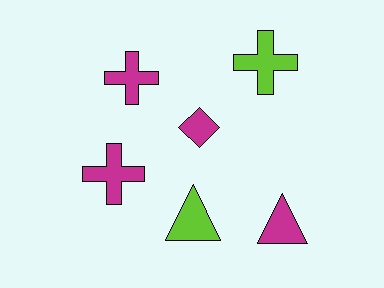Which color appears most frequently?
Magenta, with 4 objects.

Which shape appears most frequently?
Cross, with 3 objects.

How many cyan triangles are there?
There are no cyan triangles.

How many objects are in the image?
There are 6 objects.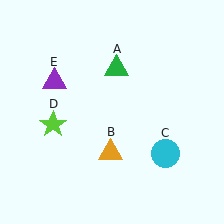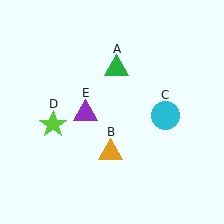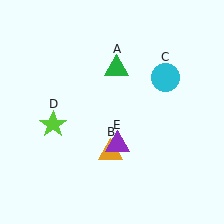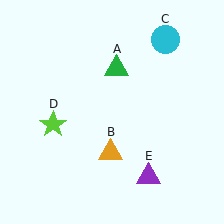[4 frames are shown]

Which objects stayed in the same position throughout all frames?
Green triangle (object A) and orange triangle (object B) and lime star (object D) remained stationary.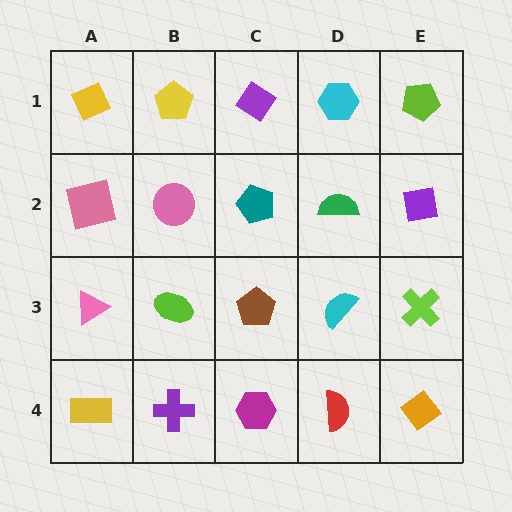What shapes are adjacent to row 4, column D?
A cyan semicircle (row 3, column D), a magenta hexagon (row 4, column C), an orange diamond (row 4, column E).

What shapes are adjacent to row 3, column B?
A pink circle (row 2, column B), a purple cross (row 4, column B), a pink triangle (row 3, column A), a brown pentagon (row 3, column C).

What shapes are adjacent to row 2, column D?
A cyan hexagon (row 1, column D), a cyan semicircle (row 3, column D), a teal pentagon (row 2, column C), a purple square (row 2, column E).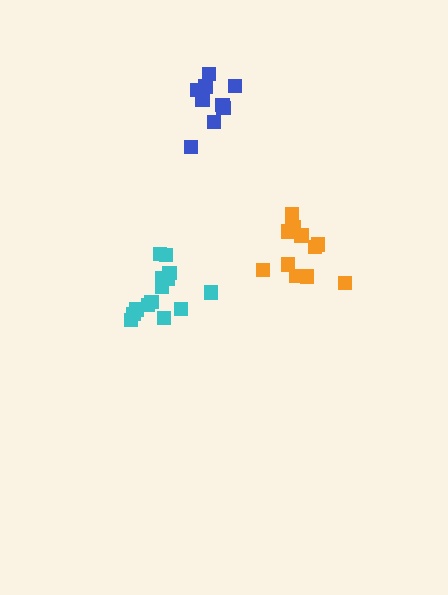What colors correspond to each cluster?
The clusters are colored: cyan, blue, orange.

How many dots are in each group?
Group 1: 14 dots, Group 2: 9 dots, Group 3: 12 dots (35 total).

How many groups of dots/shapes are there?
There are 3 groups.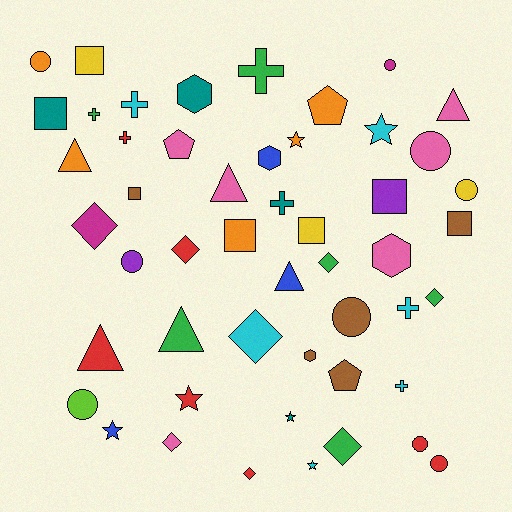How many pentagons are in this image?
There are 3 pentagons.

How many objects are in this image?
There are 50 objects.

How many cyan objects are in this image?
There are 6 cyan objects.